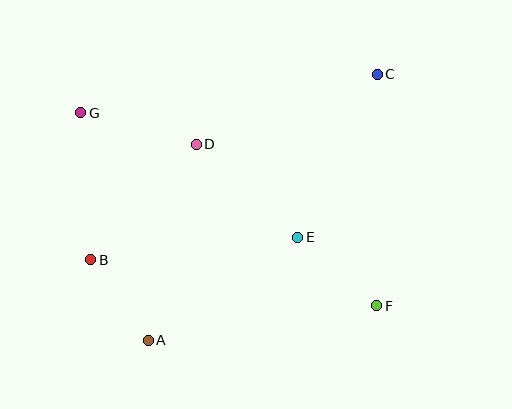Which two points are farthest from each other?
Points F and G are farthest from each other.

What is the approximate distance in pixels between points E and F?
The distance between E and F is approximately 104 pixels.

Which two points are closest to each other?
Points A and B are closest to each other.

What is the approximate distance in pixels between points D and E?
The distance between D and E is approximately 138 pixels.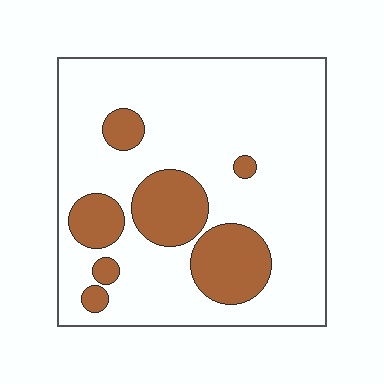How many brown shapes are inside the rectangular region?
7.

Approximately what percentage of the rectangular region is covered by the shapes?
Approximately 20%.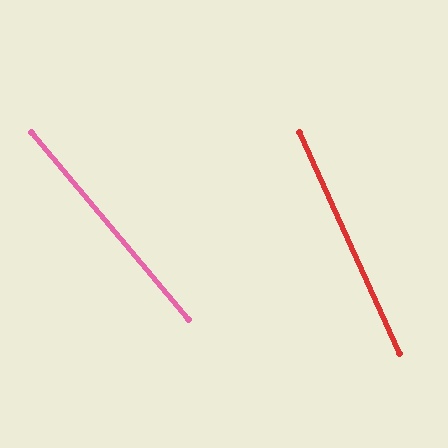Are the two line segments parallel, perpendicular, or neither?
Neither parallel nor perpendicular — they differ by about 16°.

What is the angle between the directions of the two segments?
Approximately 16 degrees.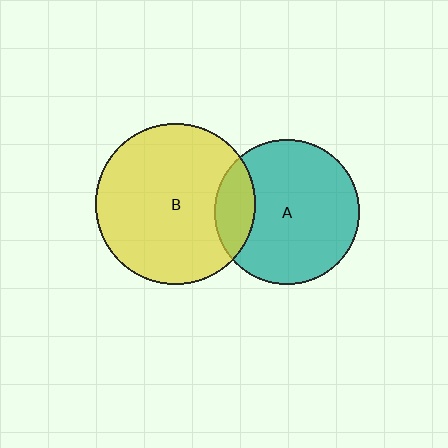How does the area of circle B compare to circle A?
Approximately 1.2 times.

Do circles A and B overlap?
Yes.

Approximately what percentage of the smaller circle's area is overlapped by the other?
Approximately 20%.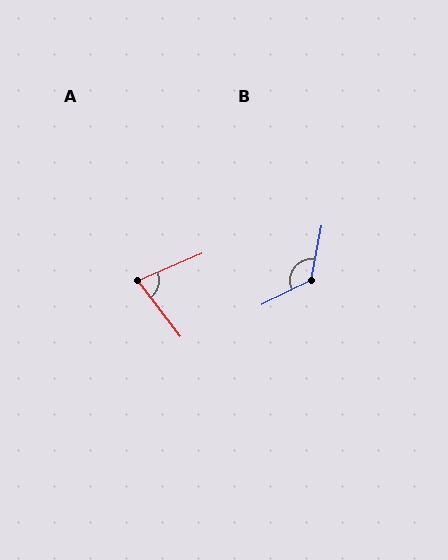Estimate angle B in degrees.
Approximately 127 degrees.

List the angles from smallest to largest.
A (75°), B (127°).